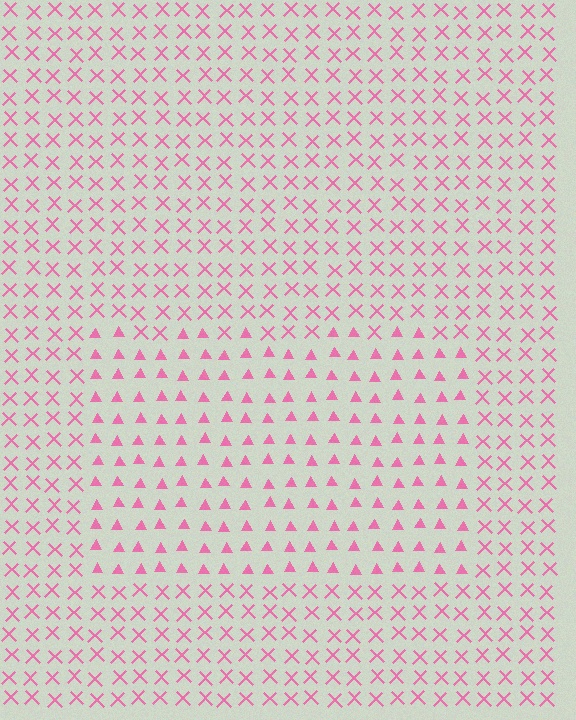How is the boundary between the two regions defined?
The boundary is defined by a change in element shape: triangles inside vs. X marks outside. All elements share the same color and spacing.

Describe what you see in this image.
The image is filled with small pink elements arranged in a uniform grid. A rectangle-shaped region contains triangles, while the surrounding area contains X marks. The boundary is defined purely by the change in element shape.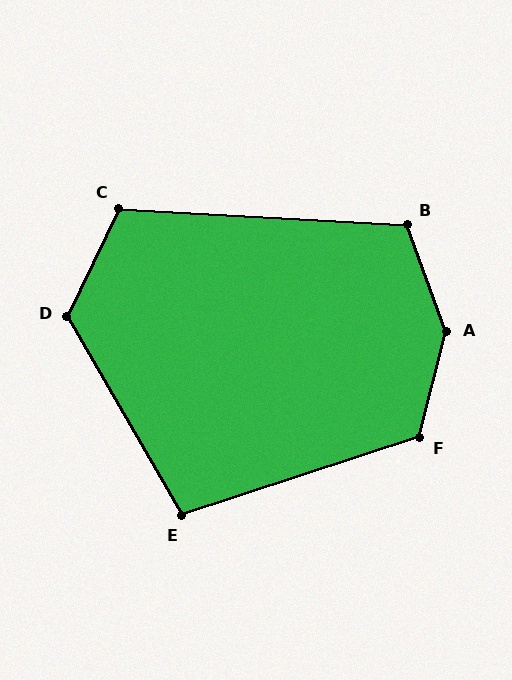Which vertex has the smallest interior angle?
E, at approximately 102 degrees.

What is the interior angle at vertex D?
Approximately 125 degrees (obtuse).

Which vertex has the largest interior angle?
A, at approximately 146 degrees.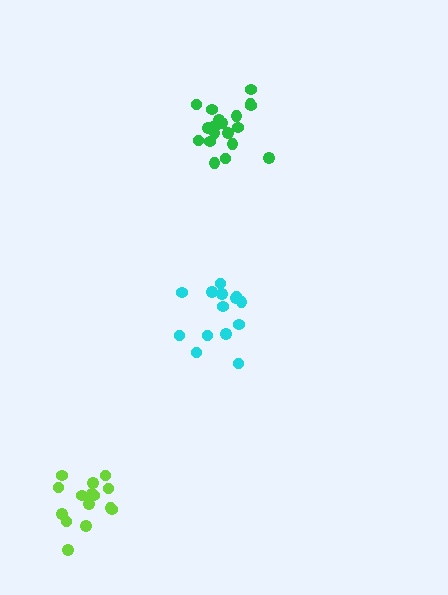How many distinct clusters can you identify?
There are 3 distinct clusters.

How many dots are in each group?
Group 1: 20 dots, Group 2: 14 dots, Group 3: 15 dots (49 total).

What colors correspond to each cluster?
The clusters are colored: green, cyan, lime.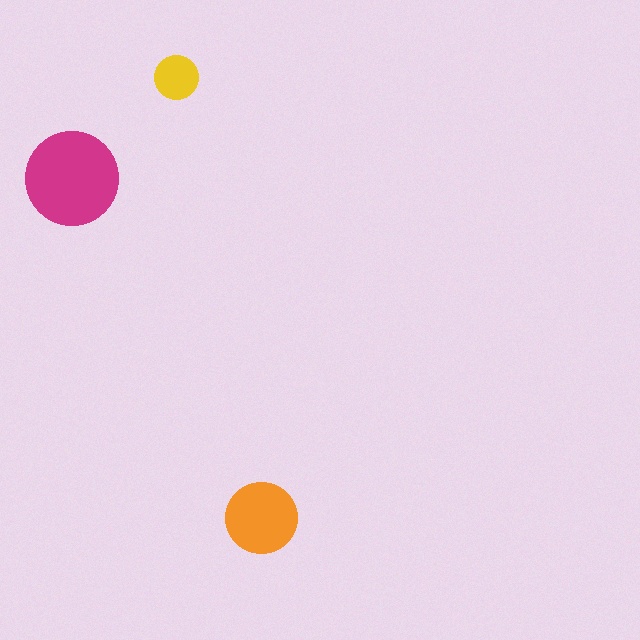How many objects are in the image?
There are 3 objects in the image.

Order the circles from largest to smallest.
the magenta one, the orange one, the yellow one.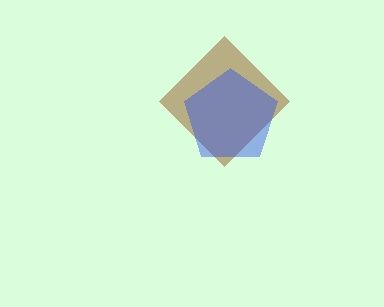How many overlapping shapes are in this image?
There are 2 overlapping shapes in the image.